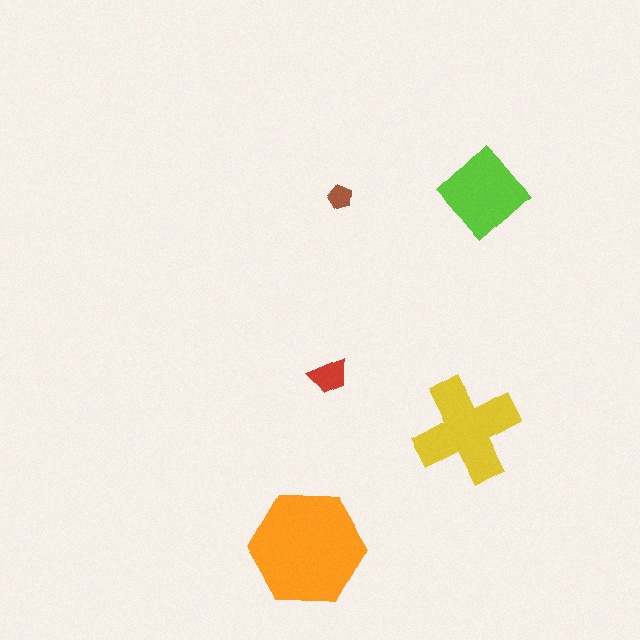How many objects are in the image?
There are 5 objects in the image.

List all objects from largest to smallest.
The orange hexagon, the yellow cross, the lime diamond, the red trapezoid, the brown pentagon.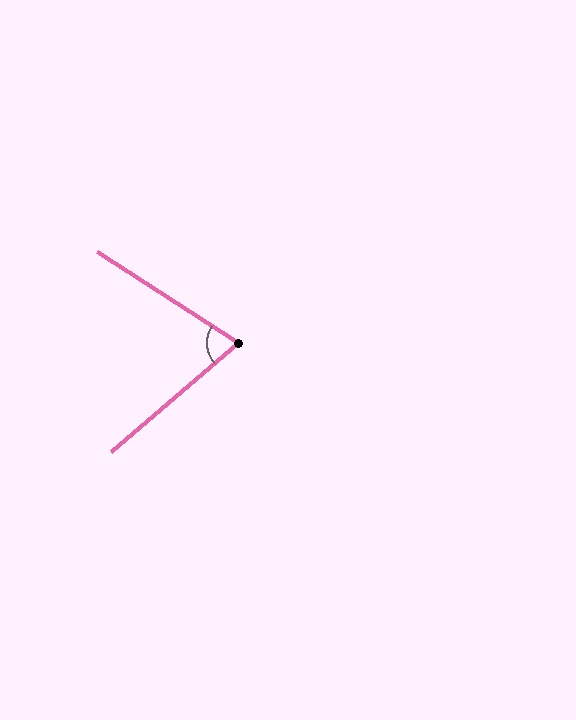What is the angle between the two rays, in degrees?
Approximately 73 degrees.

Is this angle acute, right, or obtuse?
It is acute.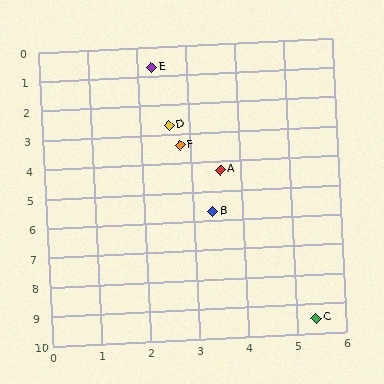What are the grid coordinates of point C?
Point C is at approximately (5.4, 9.5).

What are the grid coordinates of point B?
Point B is at approximately (3.4, 5.7).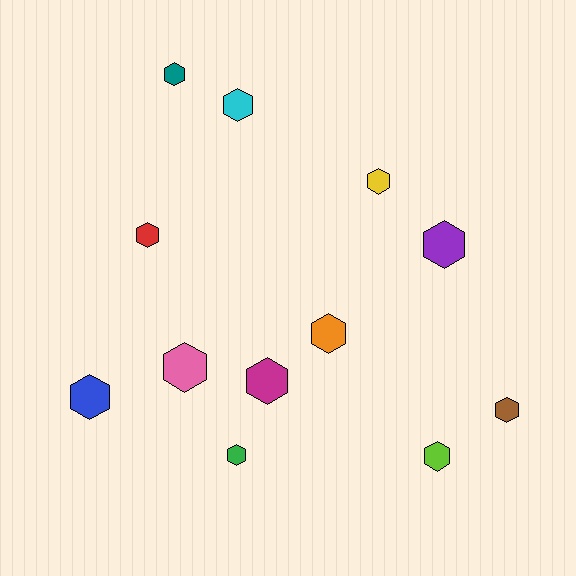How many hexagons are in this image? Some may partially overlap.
There are 12 hexagons.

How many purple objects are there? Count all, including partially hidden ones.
There is 1 purple object.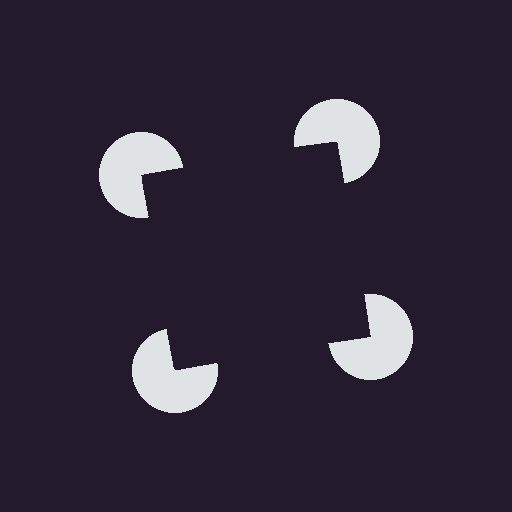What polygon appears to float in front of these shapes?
An illusory square — its edges are inferred from the aligned wedge cuts in the pac-man discs, not physically drawn.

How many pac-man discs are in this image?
There are 4 — one at each vertex of the illusory square.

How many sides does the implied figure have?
4 sides.